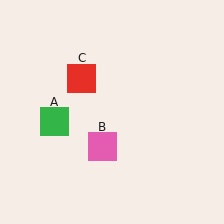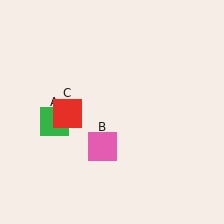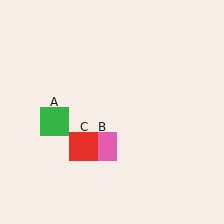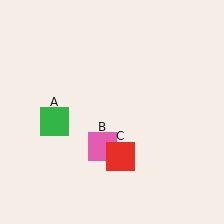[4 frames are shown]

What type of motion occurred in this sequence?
The red square (object C) rotated counterclockwise around the center of the scene.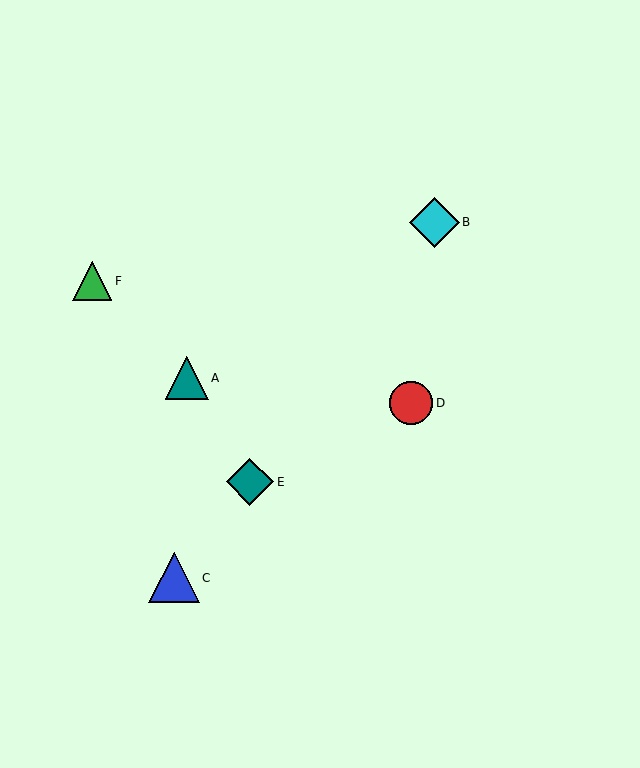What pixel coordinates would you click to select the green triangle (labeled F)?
Click at (92, 281) to select the green triangle F.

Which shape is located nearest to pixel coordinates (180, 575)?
The blue triangle (labeled C) at (174, 578) is nearest to that location.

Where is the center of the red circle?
The center of the red circle is at (411, 403).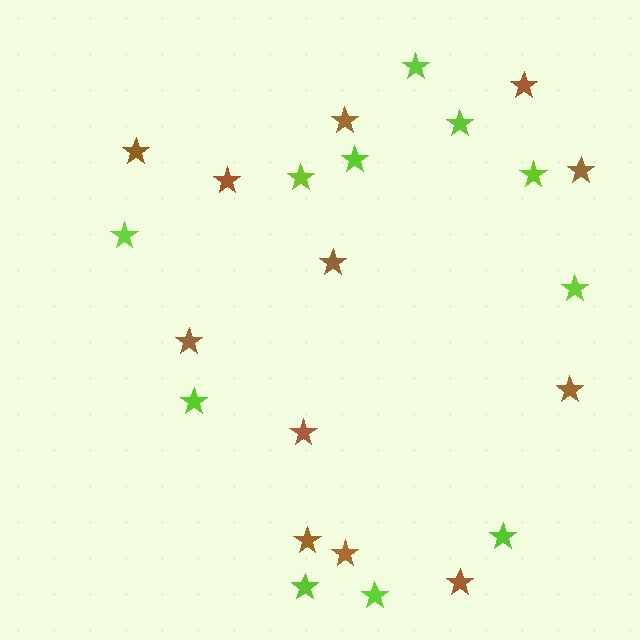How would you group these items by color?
There are 2 groups: one group of brown stars (12) and one group of lime stars (11).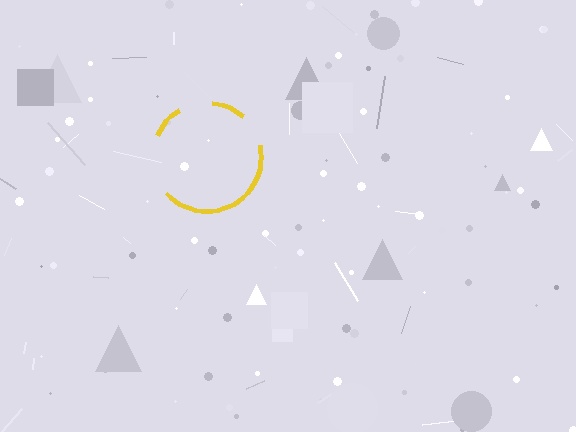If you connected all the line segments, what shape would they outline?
They would outline a circle.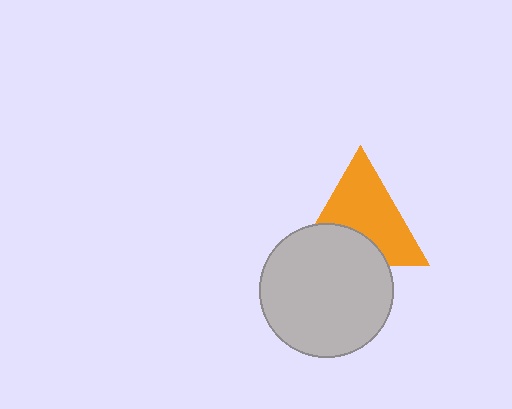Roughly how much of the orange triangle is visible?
Most of it is visible (roughly 65%).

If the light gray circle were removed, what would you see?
You would see the complete orange triangle.